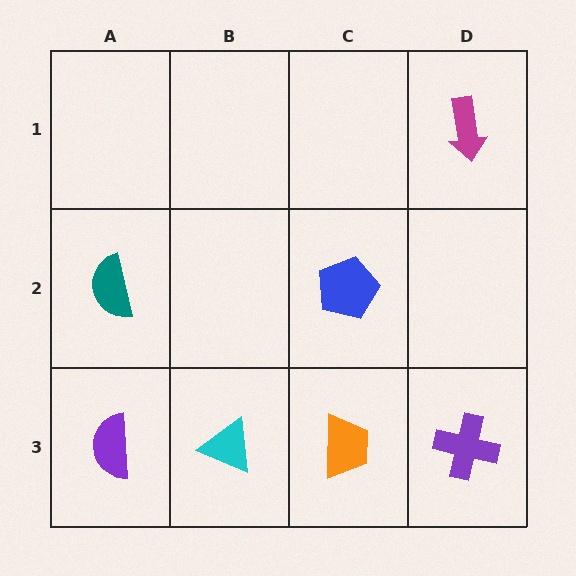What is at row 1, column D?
A magenta arrow.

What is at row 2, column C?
A blue pentagon.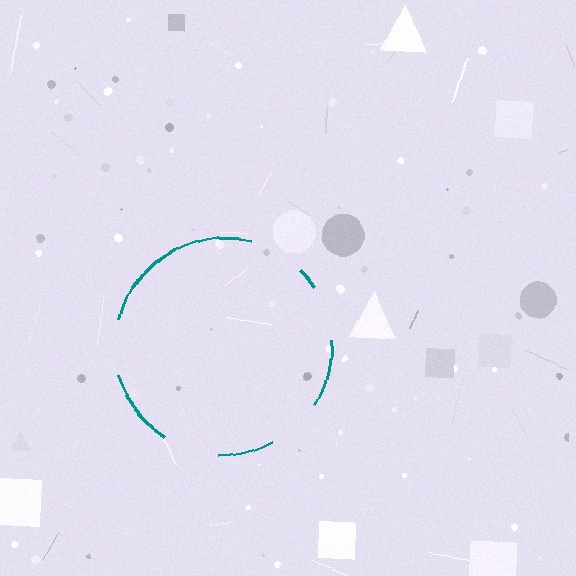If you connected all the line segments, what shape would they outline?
They would outline a circle.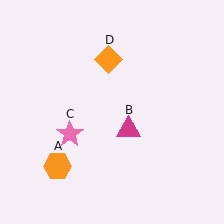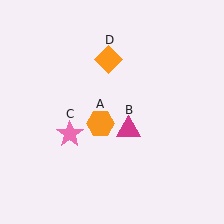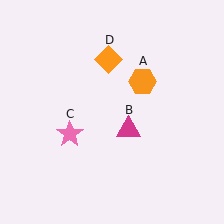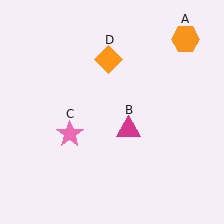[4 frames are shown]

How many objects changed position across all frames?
1 object changed position: orange hexagon (object A).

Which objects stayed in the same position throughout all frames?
Magenta triangle (object B) and pink star (object C) and orange diamond (object D) remained stationary.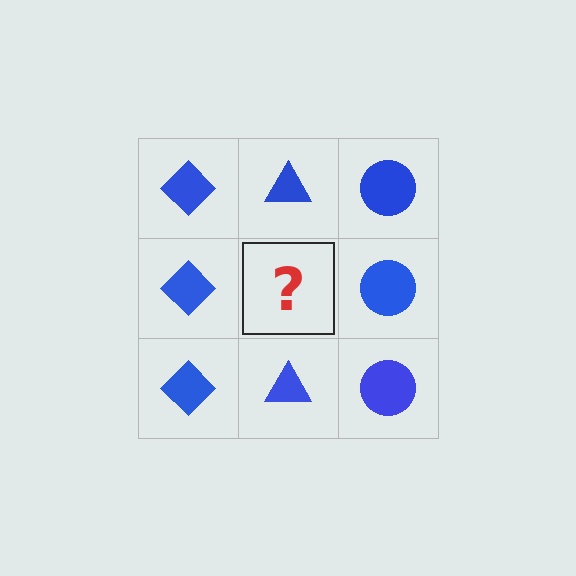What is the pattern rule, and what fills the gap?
The rule is that each column has a consistent shape. The gap should be filled with a blue triangle.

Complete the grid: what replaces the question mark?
The question mark should be replaced with a blue triangle.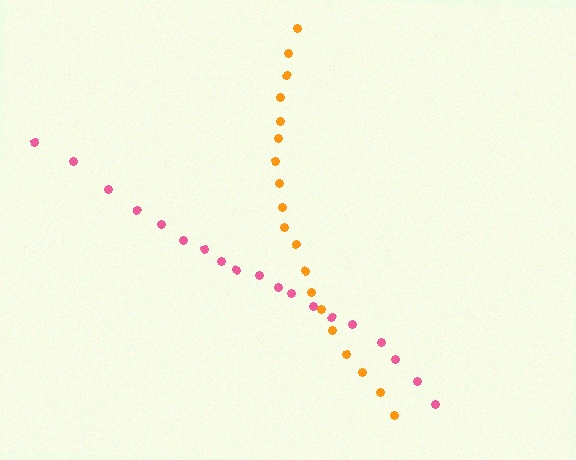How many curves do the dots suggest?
There are 2 distinct paths.